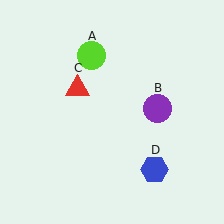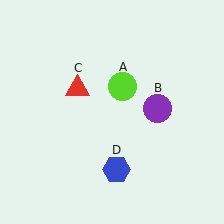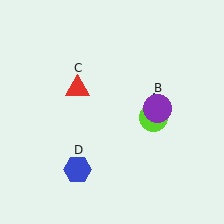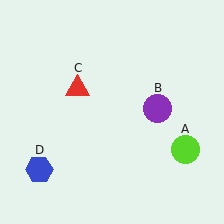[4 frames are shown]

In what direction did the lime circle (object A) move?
The lime circle (object A) moved down and to the right.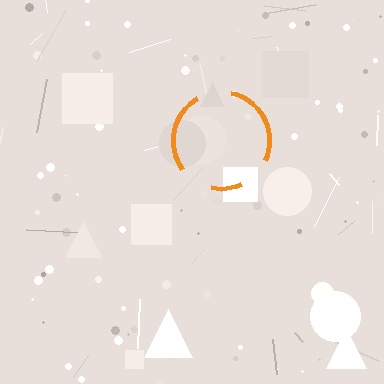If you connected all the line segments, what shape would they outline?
They would outline a circle.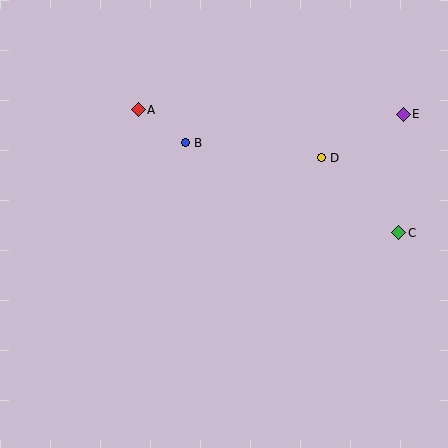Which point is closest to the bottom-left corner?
Point B is closest to the bottom-left corner.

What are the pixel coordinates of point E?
Point E is at (403, 114).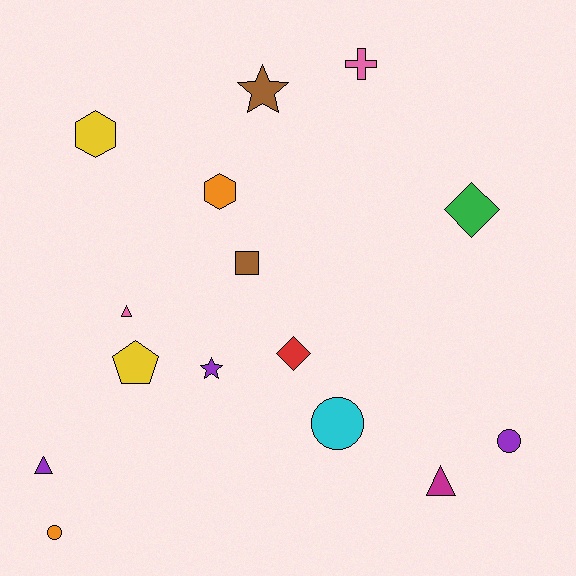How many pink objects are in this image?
There are 2 pink objects.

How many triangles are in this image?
There are 3 triangles.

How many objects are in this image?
There are 15 objects.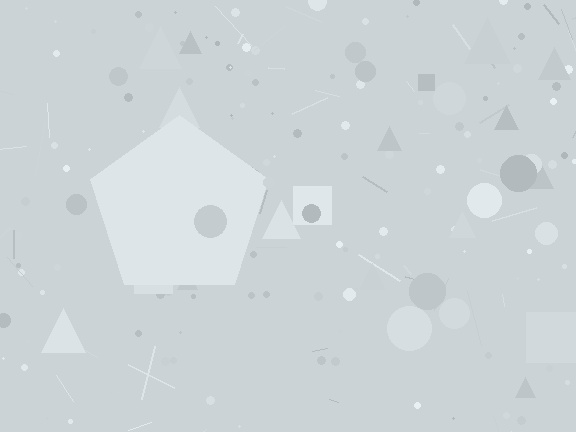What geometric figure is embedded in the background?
A pentagon is embedded in the background.